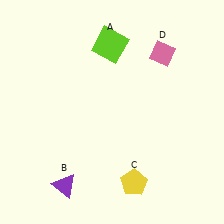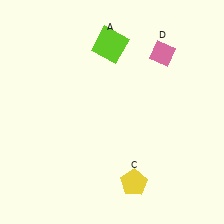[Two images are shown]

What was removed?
The purple triangle (B) was removed in Image 2.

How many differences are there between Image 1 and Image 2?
There is 1 difference between the two images.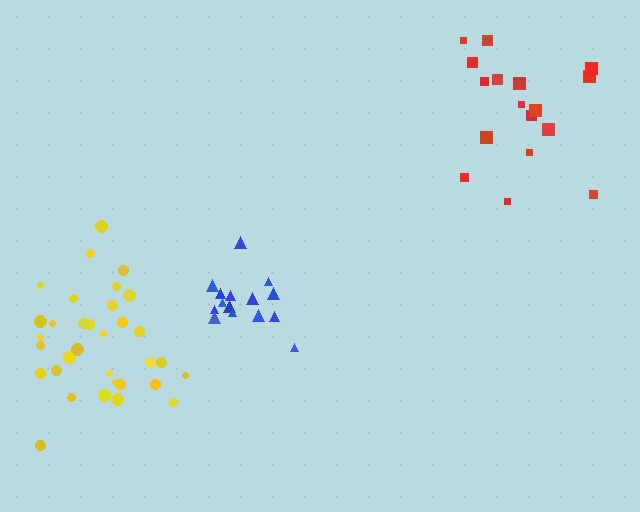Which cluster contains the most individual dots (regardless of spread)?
Yellow (33).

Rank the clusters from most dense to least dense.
blue, yellow, red.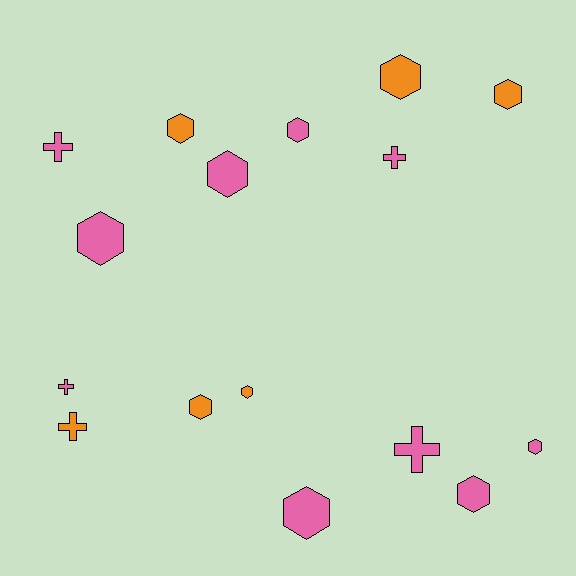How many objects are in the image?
There are 16 objects.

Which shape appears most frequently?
Hexagon, with 11 objects.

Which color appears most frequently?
Pink, with 10 objects.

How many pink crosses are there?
There are 4 pink crosses.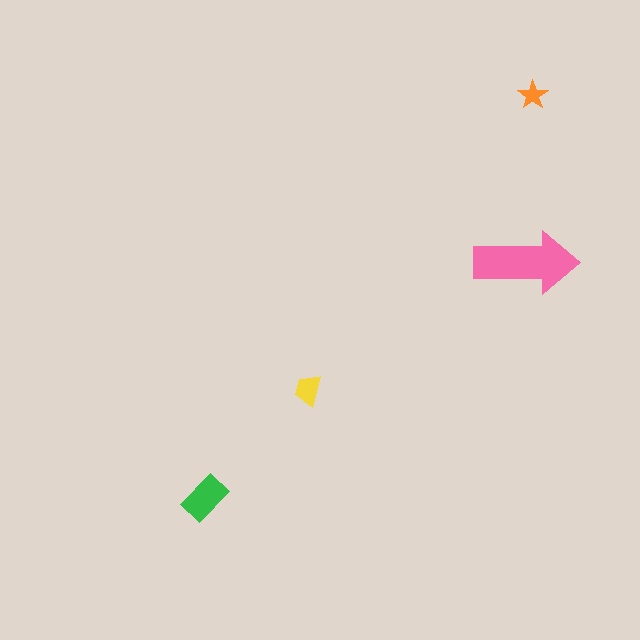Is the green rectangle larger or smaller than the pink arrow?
Smaller.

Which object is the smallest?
The orange star.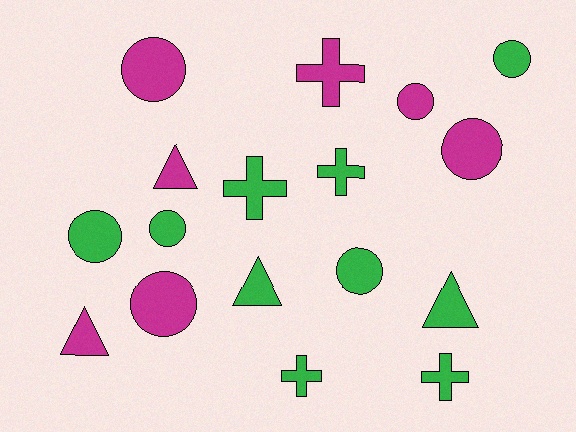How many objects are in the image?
There are 17 objects.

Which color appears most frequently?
Green, with 10 objects.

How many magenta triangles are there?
There are 2 magenta triangles.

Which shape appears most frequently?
Circle, with 8 objects.